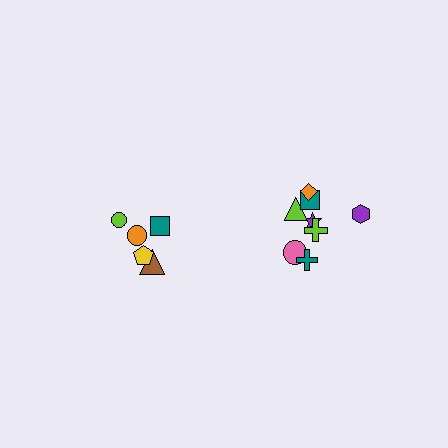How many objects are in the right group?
There are 8 objects.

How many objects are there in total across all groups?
There are 13 objects.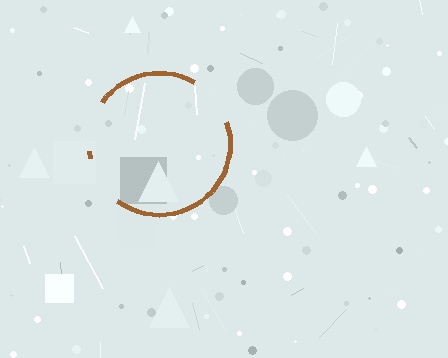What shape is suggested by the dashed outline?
The dashed outline suggests a circle.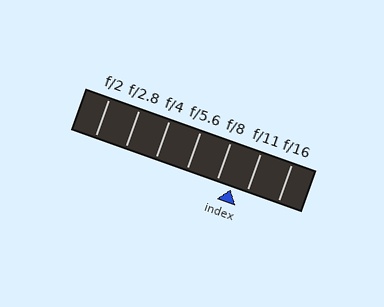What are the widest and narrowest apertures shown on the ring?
The widest aperture shown is f/2 and the narrowest is f/16.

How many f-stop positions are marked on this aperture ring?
There are 7 f-stop positions marked.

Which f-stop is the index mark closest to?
The index mark is closest to f/8.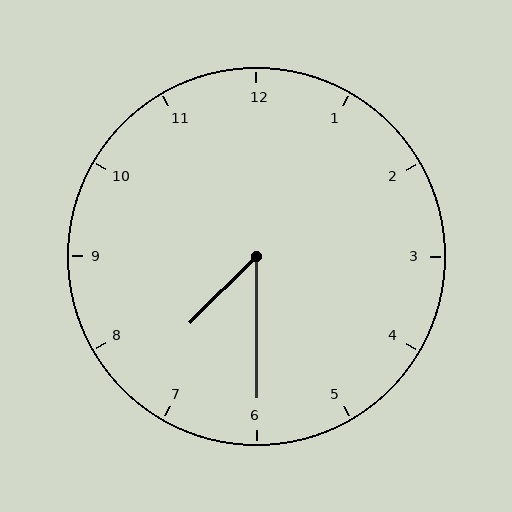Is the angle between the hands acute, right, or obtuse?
It is acute.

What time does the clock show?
7:30.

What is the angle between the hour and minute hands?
Approximately 45 degrees.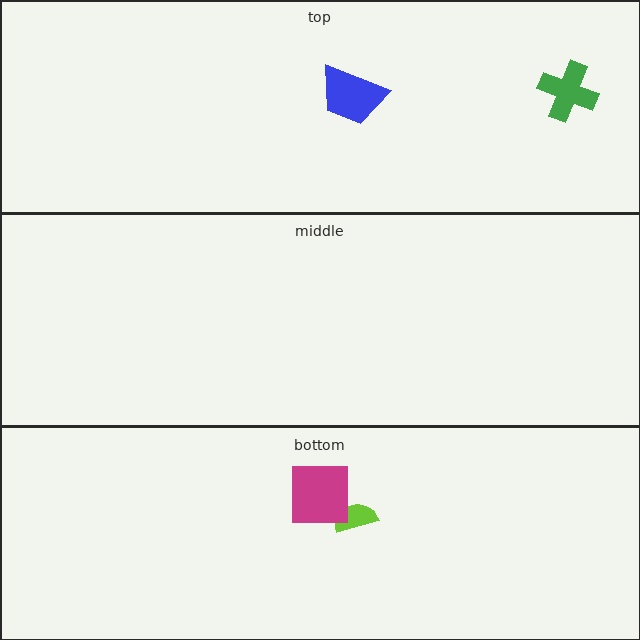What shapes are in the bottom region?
The lime semicircle, the magenta square.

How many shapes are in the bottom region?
2.